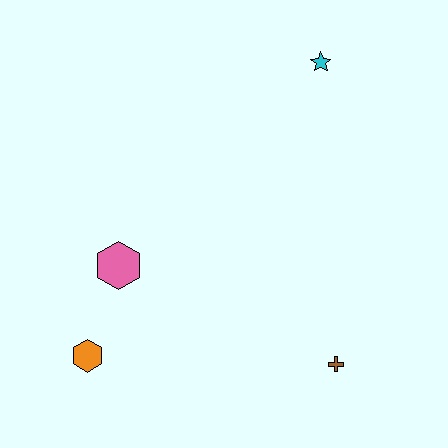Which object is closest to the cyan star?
The pink hexagon is closest to the cyan star.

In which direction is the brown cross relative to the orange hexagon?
The brown cross is to the right of the orange hexagon.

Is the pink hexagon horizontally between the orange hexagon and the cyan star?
Yes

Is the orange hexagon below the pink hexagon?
Yes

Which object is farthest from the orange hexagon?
The cyan star is farthest from the orange hexagon.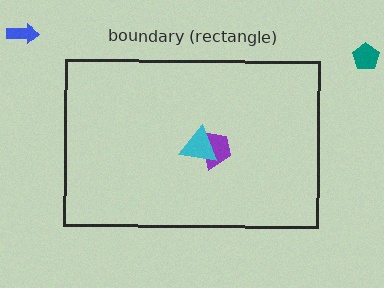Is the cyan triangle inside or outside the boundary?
Inside.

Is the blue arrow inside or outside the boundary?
Outside.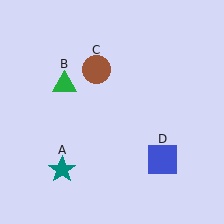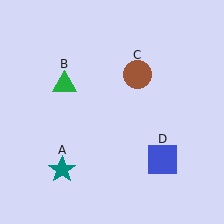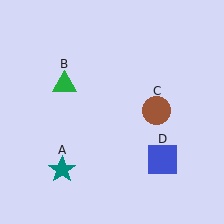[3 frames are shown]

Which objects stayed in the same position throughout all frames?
Teal star (object A) and green triangle (object B) and blue square (object D) remained stationary.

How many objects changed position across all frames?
1 object changed position: brown circle (object C).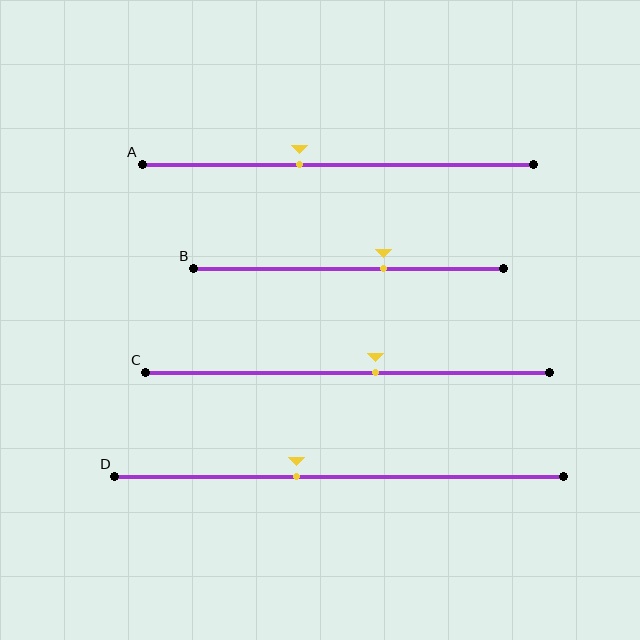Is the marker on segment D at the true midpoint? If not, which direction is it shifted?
No, the marker on segment D is shifted to the left by about 9% of the segment length.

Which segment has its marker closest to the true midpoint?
Segment C has its marker closest to the true midpoint.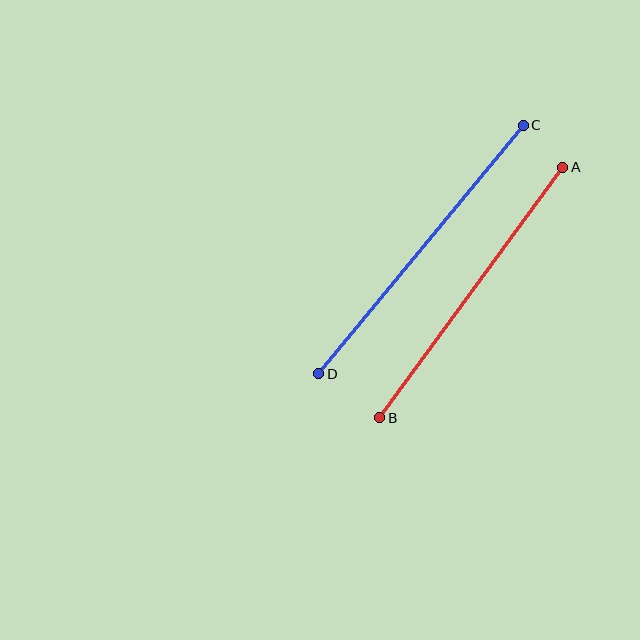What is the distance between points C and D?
The distance is approximately 322 pixels.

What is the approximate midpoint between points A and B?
The midpoint is at approximately (471, 292) pixels.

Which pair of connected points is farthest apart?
Points C and D are farthest apart.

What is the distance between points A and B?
The distance is approximately 310 pixels.